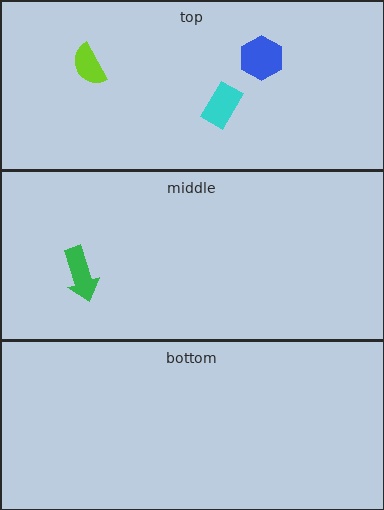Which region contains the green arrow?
The middle region.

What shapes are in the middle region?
The green arrow.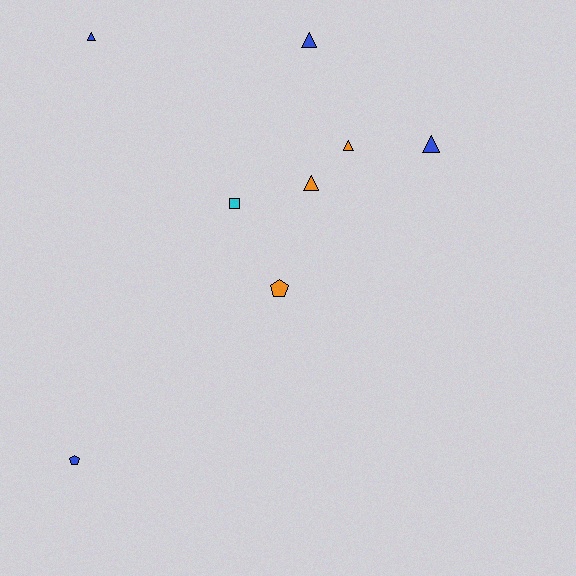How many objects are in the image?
There are 8 objects.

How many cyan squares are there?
There is 1 cyan square.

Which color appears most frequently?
Blue, with 4 objects.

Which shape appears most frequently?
Triangle, with 5 objects.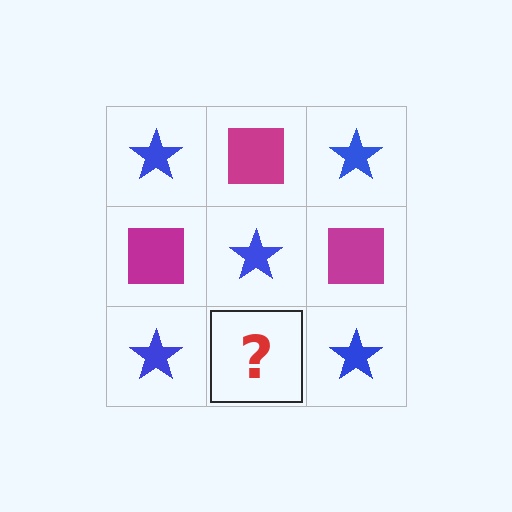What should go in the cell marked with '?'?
The missing cell should contain a magenta square.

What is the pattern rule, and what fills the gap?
The rule is that it alternates blue star and magenta square in a checkerboard pattern. The gap should be filled with a magenta square.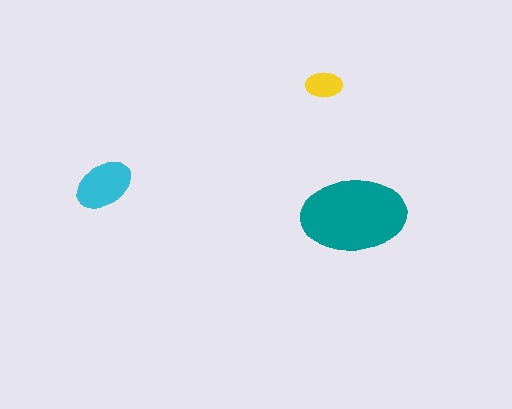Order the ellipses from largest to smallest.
the teal one, the cyan one, the yellow one.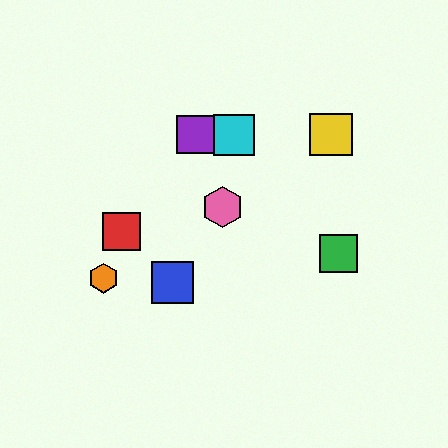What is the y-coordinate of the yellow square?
The yellow square is at y≈135.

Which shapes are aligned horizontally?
The yellow square, the purple square, the cyan square are aligned horizontally.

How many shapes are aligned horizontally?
3 shapes (the yellow square, the purple square, the cyan square) are aligned horizontally.